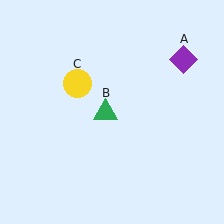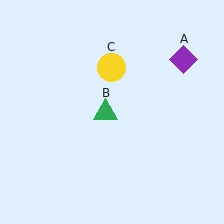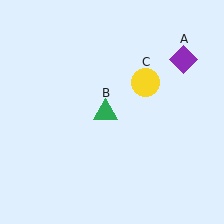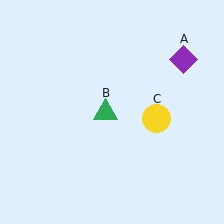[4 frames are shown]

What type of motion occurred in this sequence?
The yellow circle (object C) rotated clockwise around the center of the scene.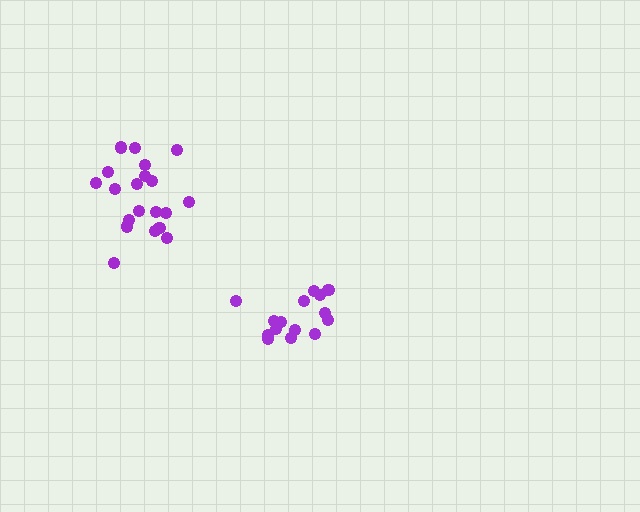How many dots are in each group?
Group 1: 20 dots, Group 2: 15 dots (35 total).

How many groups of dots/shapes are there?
There are 2 groups.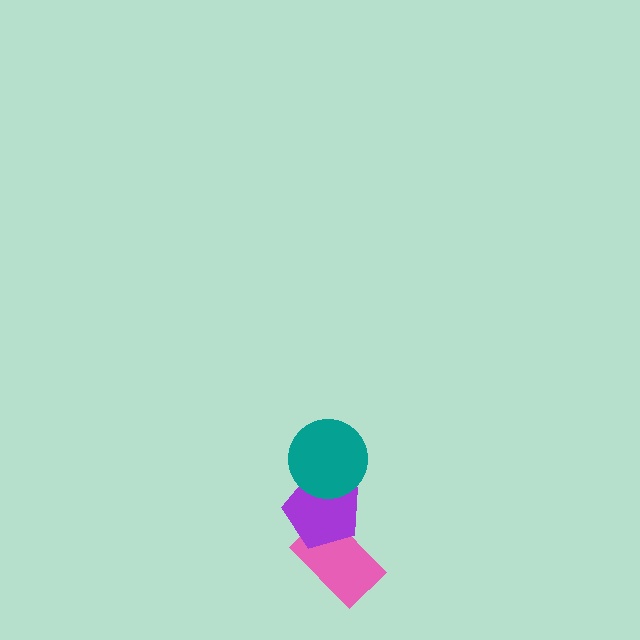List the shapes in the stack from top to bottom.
From top to bottom: the teal circle, the purple pentagon, the pink rectangle.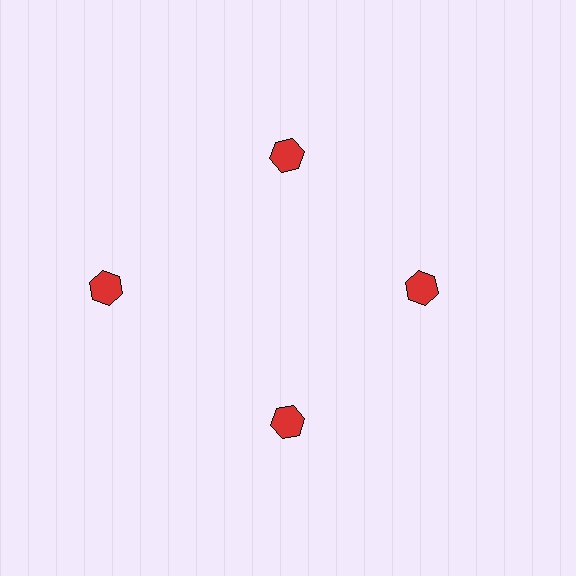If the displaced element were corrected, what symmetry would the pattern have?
It would have 4-fold rotational symmetry — the pattern would map onto itself every 90 degrees.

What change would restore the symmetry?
The symmetry would be restored by moving it inward, back onto the ring so that all 4 hexagons sit at equal angles and equal distance from the center.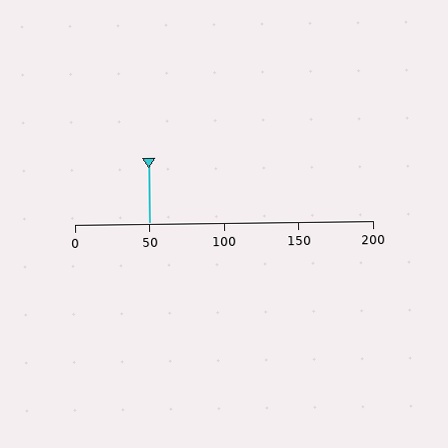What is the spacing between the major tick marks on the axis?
The major ticks are spaced 50 apart.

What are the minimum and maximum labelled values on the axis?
The axis runs from 0 to 200.